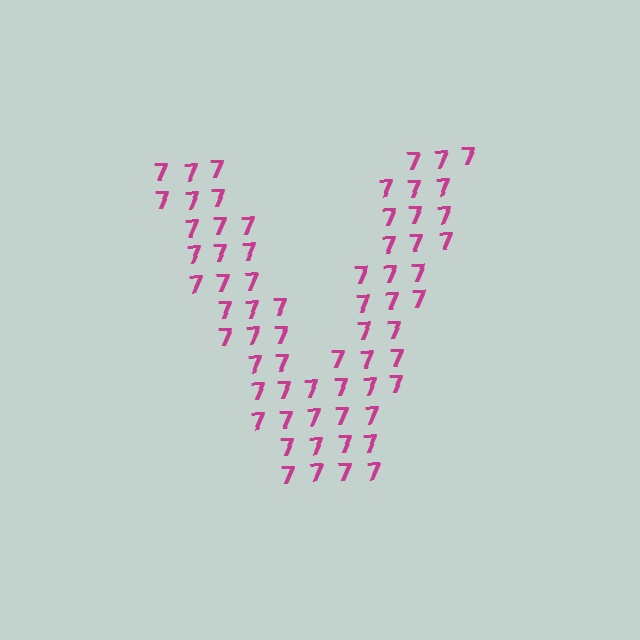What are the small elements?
The small elements are digit 7's.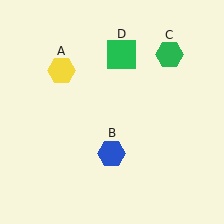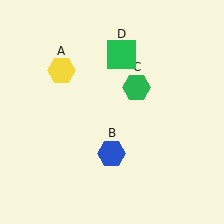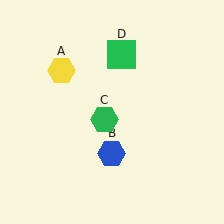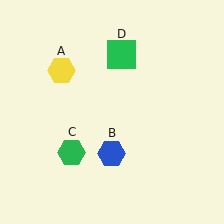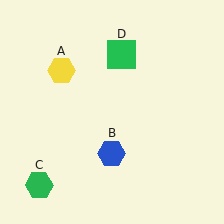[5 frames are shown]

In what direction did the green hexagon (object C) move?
The green hexagon (object C) moved down and to the left.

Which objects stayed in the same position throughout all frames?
Yellow hexagon (object A) and blue hexagon (object B) and green square (object D) remained stationary.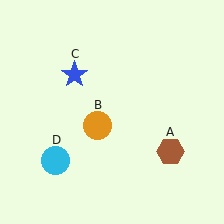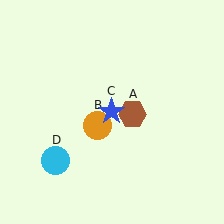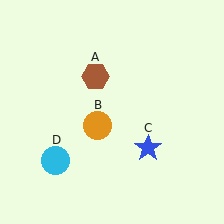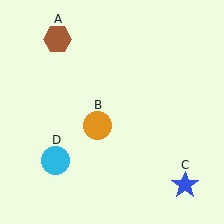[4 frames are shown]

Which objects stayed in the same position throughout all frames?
Orange circle (object B) and cyan circle (object D) remained stationary.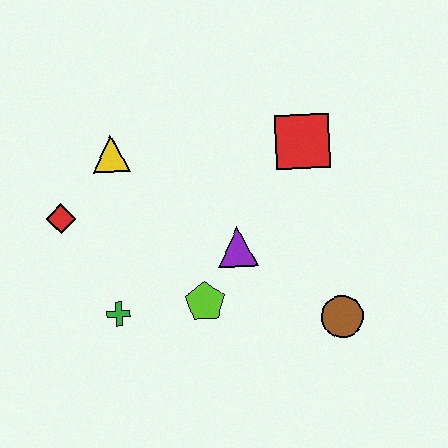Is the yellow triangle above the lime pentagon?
Yes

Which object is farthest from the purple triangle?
The red diamond is farthest from the purple triangle.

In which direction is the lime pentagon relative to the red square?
The lime pentagon is below the red square.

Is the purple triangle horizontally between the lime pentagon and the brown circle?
Yes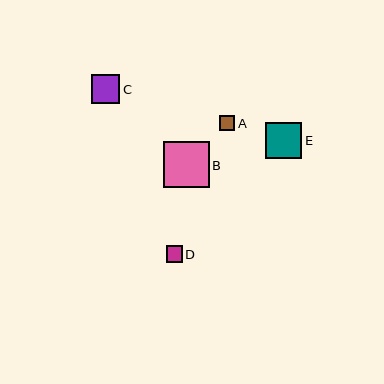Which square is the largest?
Square B is the largest with a size of approximately 46 pixels.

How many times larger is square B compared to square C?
Square B is approximately 1.6 times the size of square C.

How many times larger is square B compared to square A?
Square B is approximately 3.0 times the size of square A.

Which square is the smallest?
Square A is the smallest with a size of approximately 15 pixels.